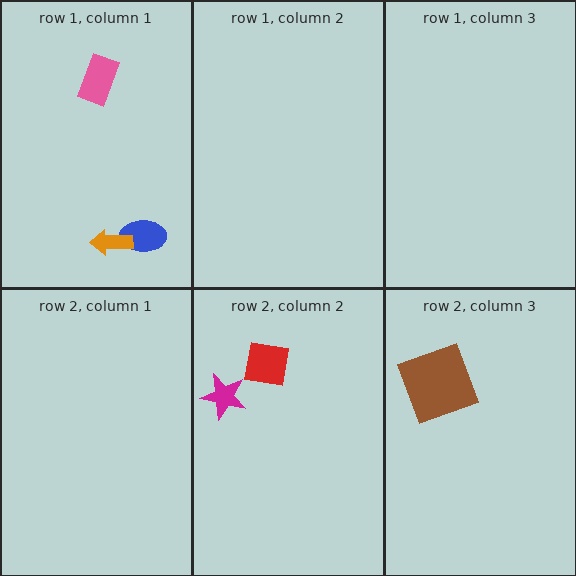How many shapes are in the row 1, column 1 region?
3.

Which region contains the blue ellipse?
The row 1, column 1 region.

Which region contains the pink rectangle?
The row 1, column 1 region.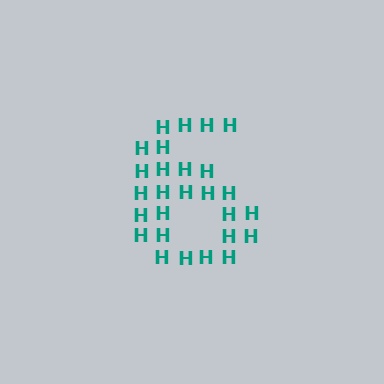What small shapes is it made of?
It is made of small letter H's.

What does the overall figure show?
The overall figure shows the digit 6.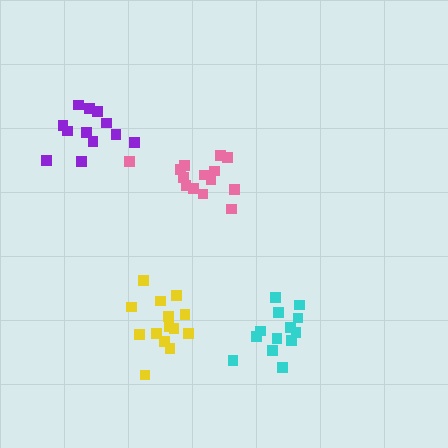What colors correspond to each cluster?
The clusters are colored: yellow, cyan, pink, purple.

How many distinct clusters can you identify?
There are 4 distinct clusters.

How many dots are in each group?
Group 1: 14 dots, Group 2: 13 dots, Group 3: 14 dots, Group 4: 12 dots (53 total).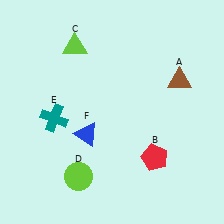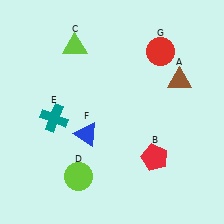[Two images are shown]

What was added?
A red circle (G) was added in Image 2.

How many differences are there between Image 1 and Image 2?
There is 1 difference between the two images.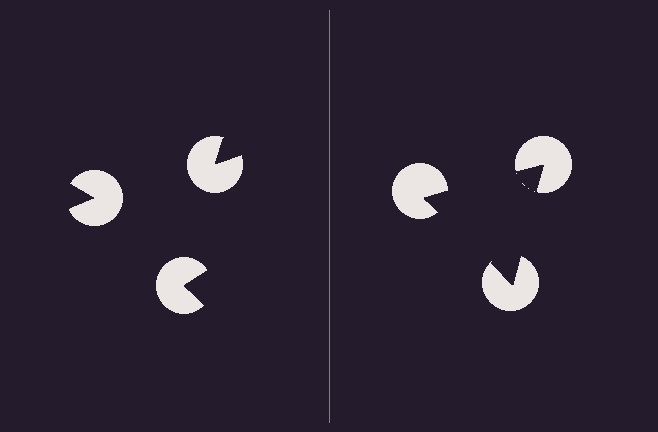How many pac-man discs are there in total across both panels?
6 — 3 on each side.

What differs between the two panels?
The pac-man discs are positioned identically on both sides; only the wedge orientations differ. On the right they align to a triangle; on the left they are misaligned.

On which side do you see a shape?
An illusory triangle appears on the right side. On the left side the wedge cuts are rotated, so no coherent shape forms.